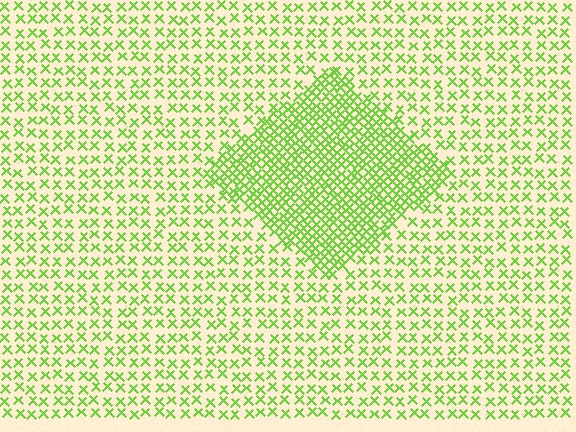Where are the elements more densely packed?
The elements are more densely packed inside the diamond boundary.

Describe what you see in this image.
The image contains small lime elements arranged at two different densities. A diamond-shaped region is visible where the elements are more densely packed than the surrounding area.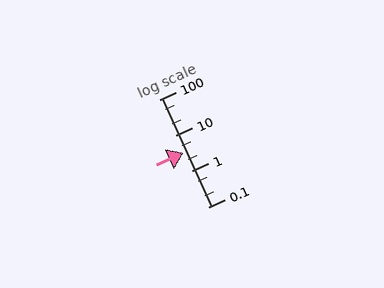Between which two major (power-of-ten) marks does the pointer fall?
The pointer is between 1 and 10.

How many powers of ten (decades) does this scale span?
The scale spans 3 decades, from 0.1 to 100.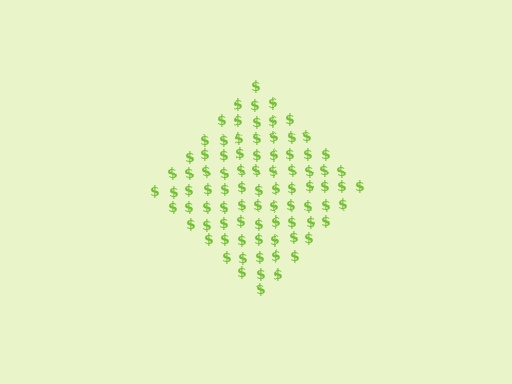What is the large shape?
The large shape is a diamond.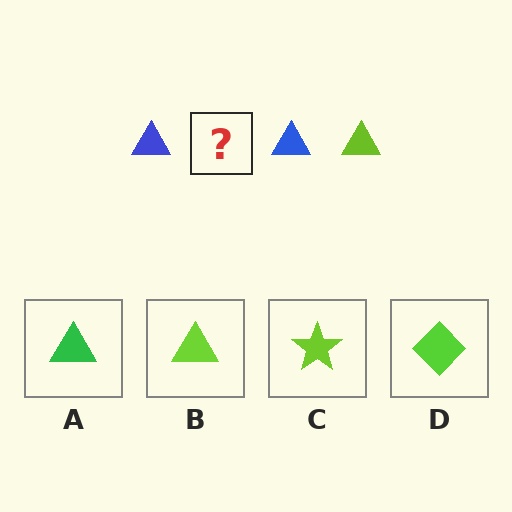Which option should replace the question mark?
Option B.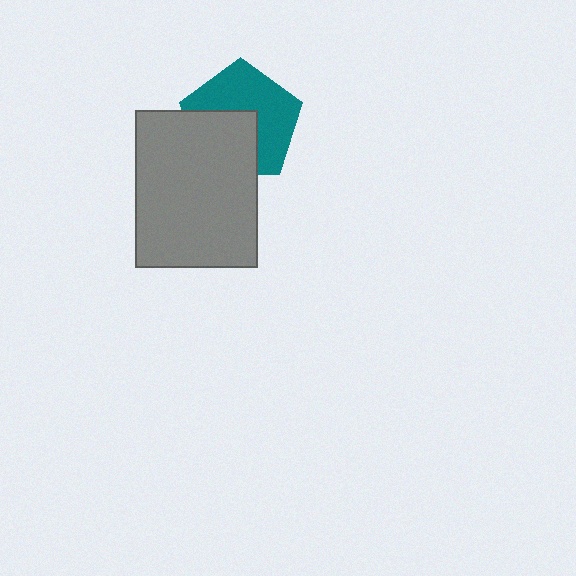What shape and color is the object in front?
The object in front is a gray rectangle.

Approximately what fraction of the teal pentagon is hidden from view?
Roughly 43% of the teal pentagon is hidden behind the gray rectangle.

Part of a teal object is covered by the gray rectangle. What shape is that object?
It is a pentagon.